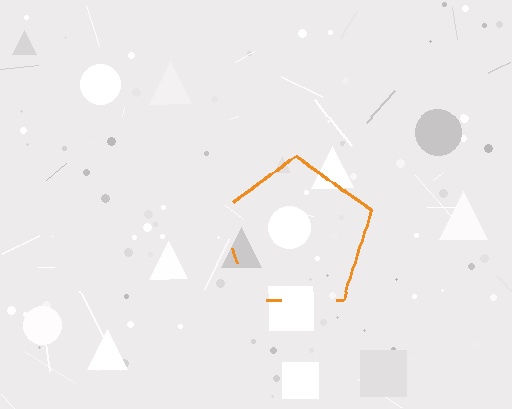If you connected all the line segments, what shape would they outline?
They would outline a pentagon.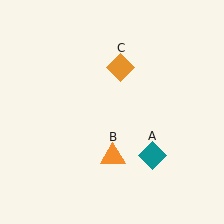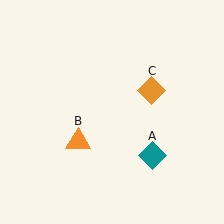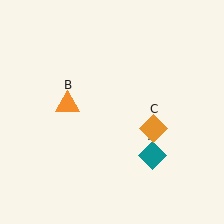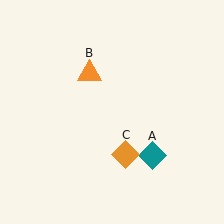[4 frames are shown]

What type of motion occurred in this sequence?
The orange triangle (object B), orange diamond (object C) rotated clockwise around the center of the scene.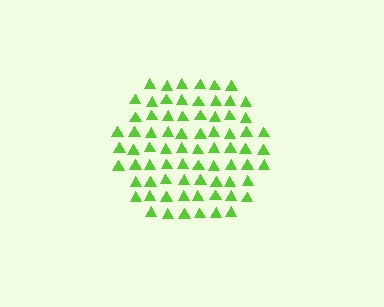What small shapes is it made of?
It is made of small triangles.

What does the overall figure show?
The overall figure shows a hexagon.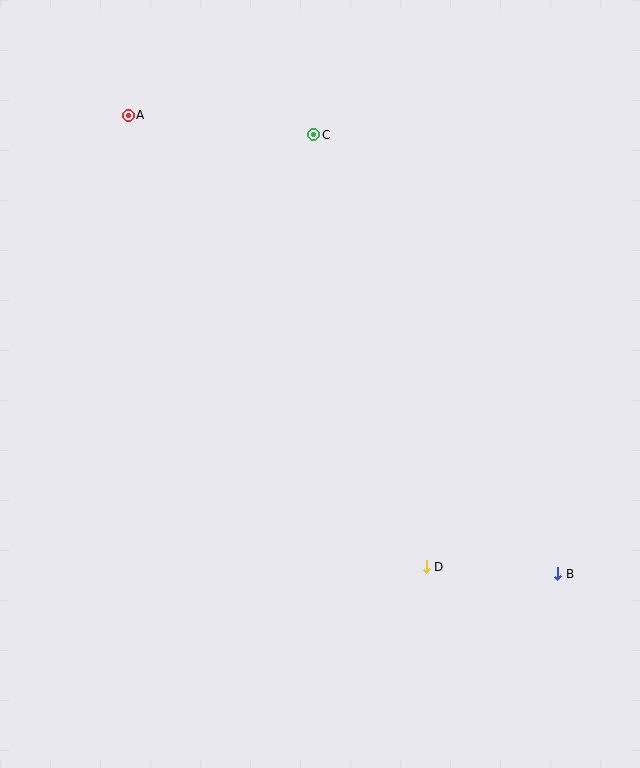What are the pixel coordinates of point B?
Point B is at (558, 574).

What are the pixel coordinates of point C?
Point C is at (314, 135).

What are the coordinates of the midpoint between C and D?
The midpoint between C and D is at (370, 351).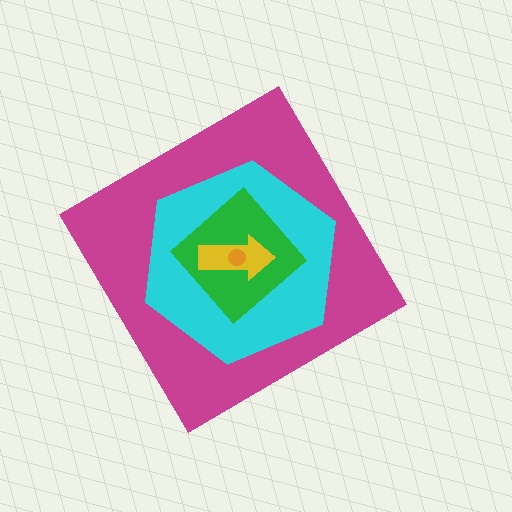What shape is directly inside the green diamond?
The yellow arrow.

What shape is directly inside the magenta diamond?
The cyan hexagon.